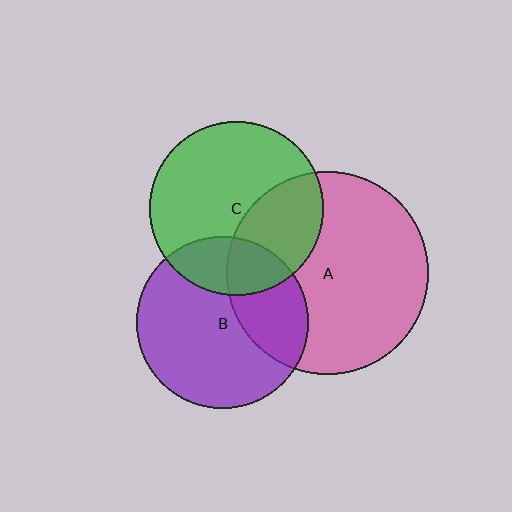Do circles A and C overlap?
Yes.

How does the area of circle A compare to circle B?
Approximately 1.4 times.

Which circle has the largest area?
Circle A (pink).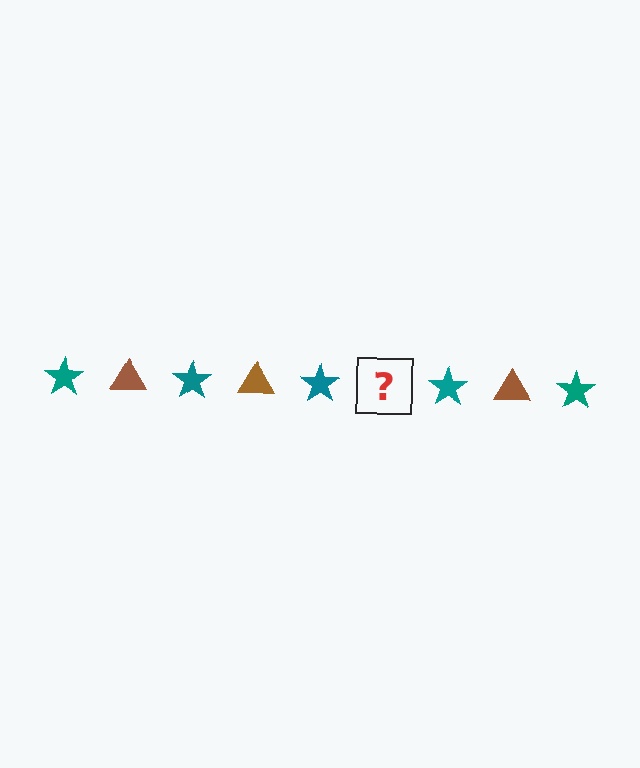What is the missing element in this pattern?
The missing element is a brown triangle.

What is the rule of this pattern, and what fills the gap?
The rule is that the pattern alternates between teal star and brown triangle. The gap should be filled with a brown triangle.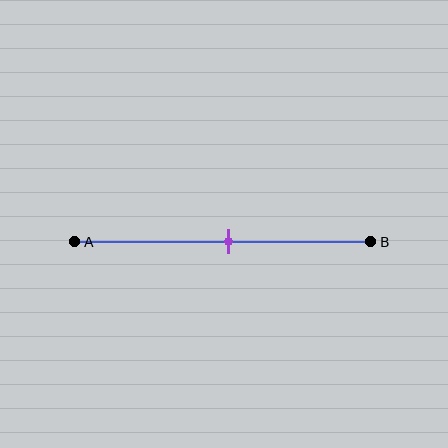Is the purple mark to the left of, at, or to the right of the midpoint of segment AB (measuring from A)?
The purple mark is approximately at the midpoint of segment AB.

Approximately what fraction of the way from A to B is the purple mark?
The purple mark is approximately 50% of the way from A to B.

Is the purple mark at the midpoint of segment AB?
Yes, the mark is approximately at the midpoint.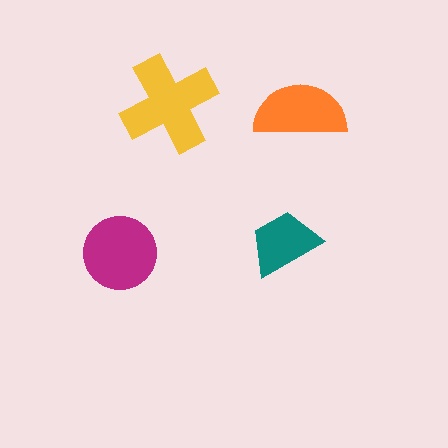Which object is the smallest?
The teal trapezoid.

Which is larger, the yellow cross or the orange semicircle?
The yellow cross.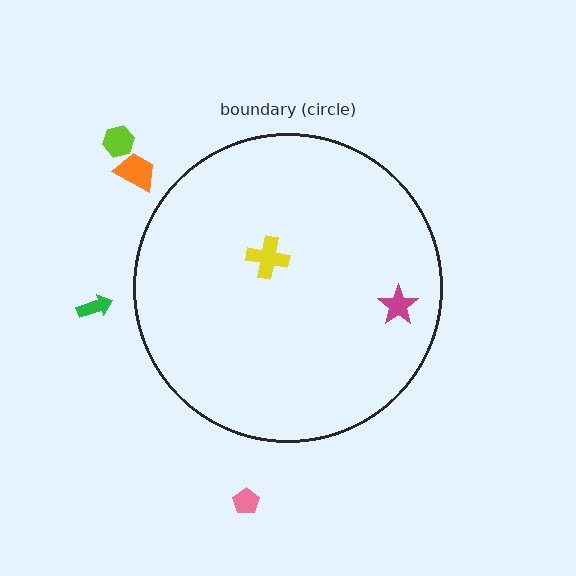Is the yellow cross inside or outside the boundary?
Inside.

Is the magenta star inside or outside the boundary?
Inside.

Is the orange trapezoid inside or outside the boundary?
Outside.